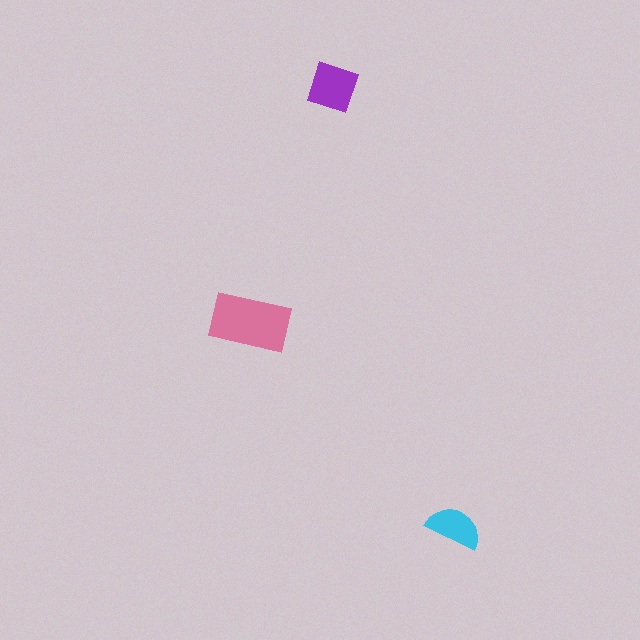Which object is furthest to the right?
The cyan semicircle is rightmost.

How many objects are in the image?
There are 3 objects in the image.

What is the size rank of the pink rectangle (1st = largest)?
1st.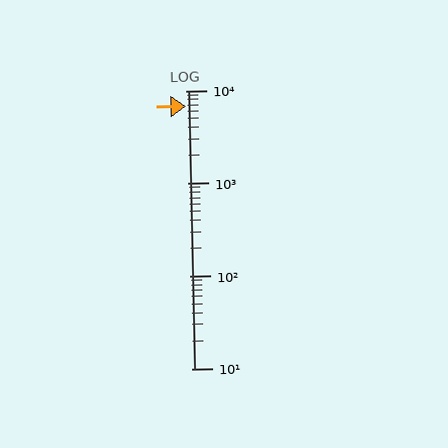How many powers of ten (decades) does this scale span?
The scale spans 3 decades, from 10 to 10000.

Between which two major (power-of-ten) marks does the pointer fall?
The pointer is between 1000 and 10000.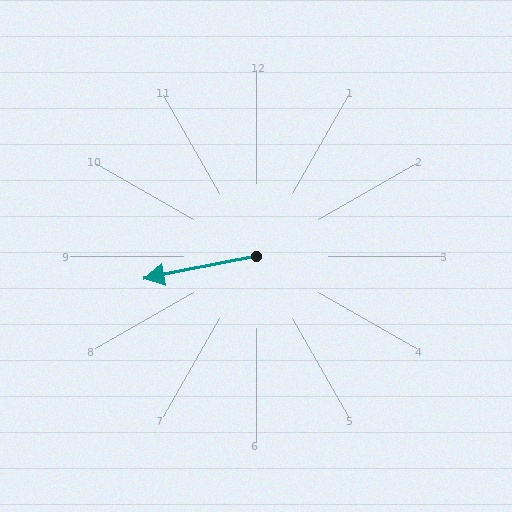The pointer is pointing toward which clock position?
Roughly 9 o'clock.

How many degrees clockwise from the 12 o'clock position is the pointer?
Approximately 259 degrees.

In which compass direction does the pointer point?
West.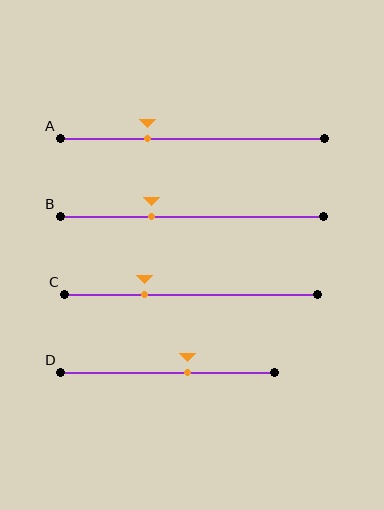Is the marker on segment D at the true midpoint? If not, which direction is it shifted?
No, the marker on segment D is shifted to the right by about 9% of the segment length.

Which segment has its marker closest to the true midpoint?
Segment D has its marker closest to the true midpoint.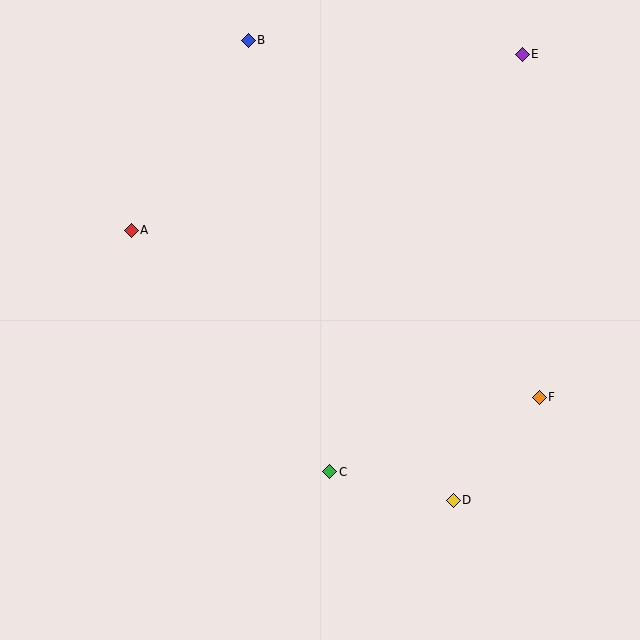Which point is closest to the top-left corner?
Point B is closest to the top-left corner.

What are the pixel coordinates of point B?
Point B is at (248, 40).